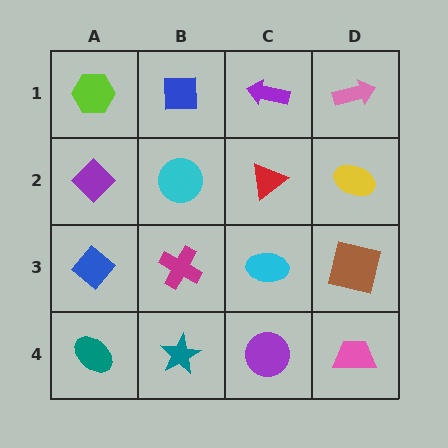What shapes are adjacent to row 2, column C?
A purple arrow (row 1, column C), a cyan ellipse (row 3, column C), a cyan circle (row 2, column B), a yellow ellipse (row 2, column D).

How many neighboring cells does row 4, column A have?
2.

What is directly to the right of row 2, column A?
A cyan circle.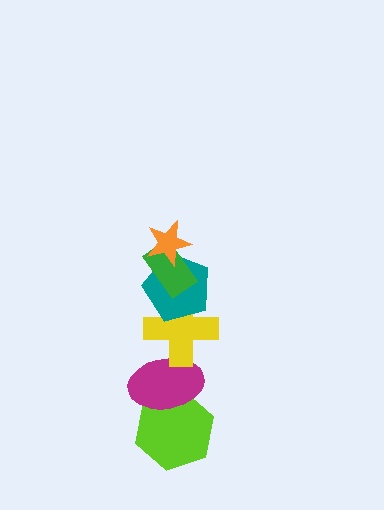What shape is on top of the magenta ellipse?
The yellow cross is on top of the magenta ellipse.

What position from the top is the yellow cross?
The yellow cross is 4th from the top.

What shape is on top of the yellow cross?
The teal pentagon is on top of the yellow cross.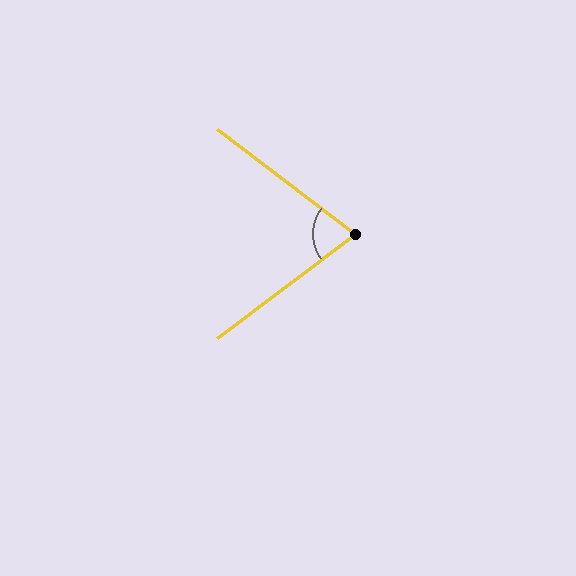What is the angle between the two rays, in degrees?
Approximately 74 degrees.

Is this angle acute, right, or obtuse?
It is acute.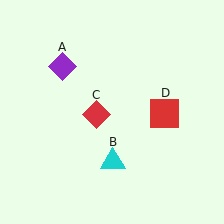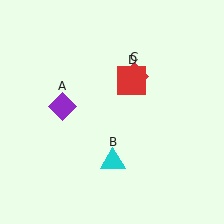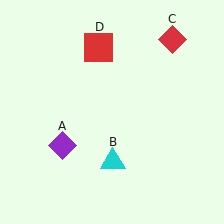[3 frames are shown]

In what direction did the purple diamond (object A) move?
The purple diamond (object A) moved down.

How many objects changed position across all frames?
3 objects changed position: purple diamond (object A), red diamond (object C), red square (object D).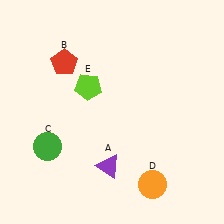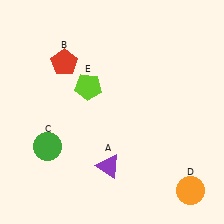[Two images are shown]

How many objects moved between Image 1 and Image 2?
1 object moved between the two images.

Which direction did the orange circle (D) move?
The orange circle (D) moved right.